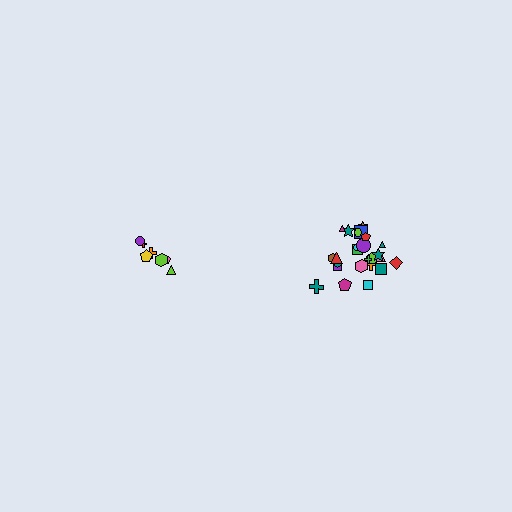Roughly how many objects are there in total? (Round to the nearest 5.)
Roughly 35 objects in total.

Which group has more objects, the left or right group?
The right group.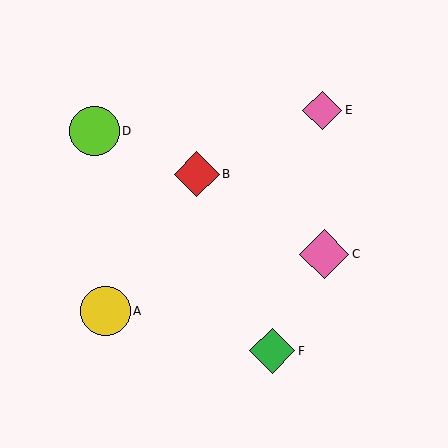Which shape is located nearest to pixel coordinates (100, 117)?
The lime circle (labeled D) at (94, 131) is nearest to that location.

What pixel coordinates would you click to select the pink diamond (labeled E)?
Click at (322, 110) to select the pink diamond E.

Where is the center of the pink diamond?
The center of the pink diamond is at (324, 254).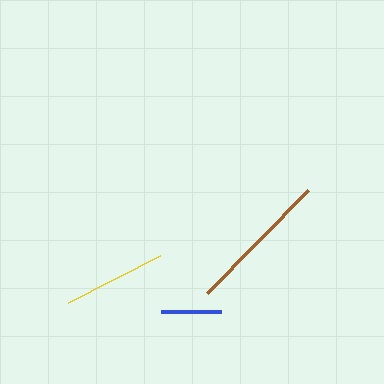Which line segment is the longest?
The brown line is the longest at approximately 144 pixels.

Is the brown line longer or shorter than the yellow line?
The brown line is longer than the yellow line.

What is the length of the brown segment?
The brown segment is approximately 144 pixels long.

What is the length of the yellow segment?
The yellow segment is approximately 103 pixels long.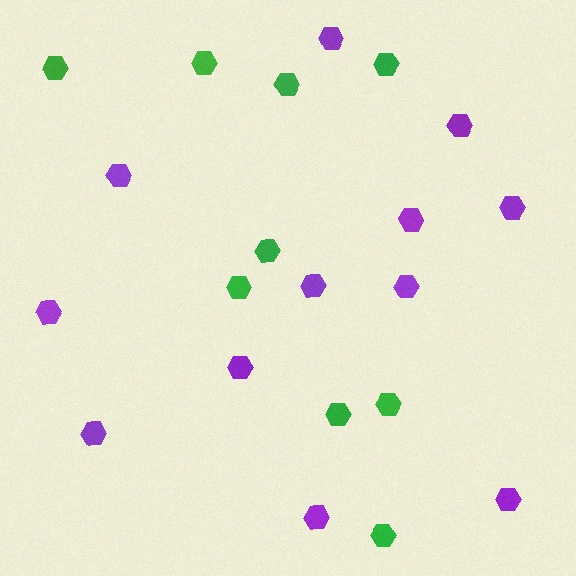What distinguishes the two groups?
There are 2 groups: one group of green hexagons (9) and one group of purple hexagons (12).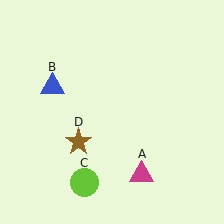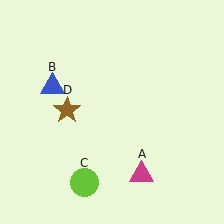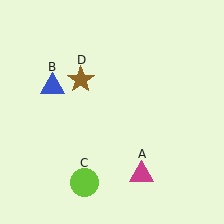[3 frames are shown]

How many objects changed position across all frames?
1 object changed position: brown star (object D).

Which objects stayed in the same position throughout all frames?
Magenta triangle (object A) and blue triangle (object B) and lime circle (object C) remained stationary.